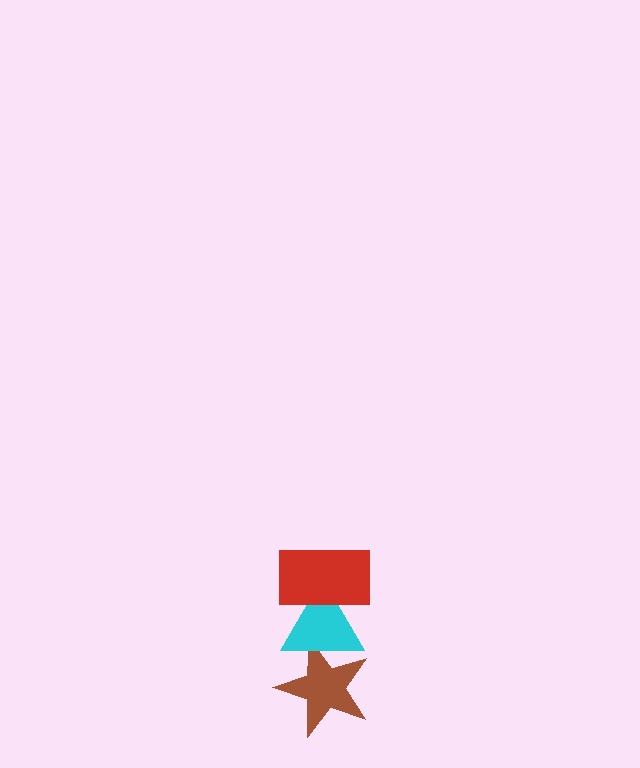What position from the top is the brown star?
The brown star is 3rd from the top.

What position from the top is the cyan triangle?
The cyan triangle is 2nd from the top.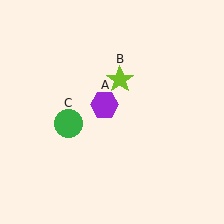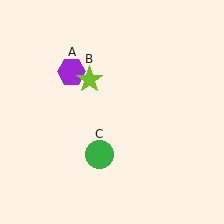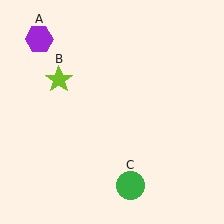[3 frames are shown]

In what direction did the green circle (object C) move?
The green circle (object C) moved down and to the right.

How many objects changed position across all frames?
3 objects changed position: purple hexagon (object A), lime star (object B), green circle (object C).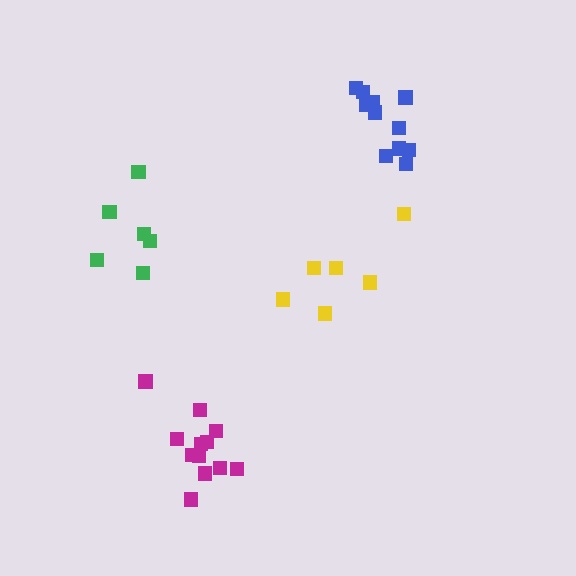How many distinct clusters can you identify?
There are 4 distinct clusters.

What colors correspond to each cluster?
The clusters are colored: green, magenta, yellow, blue.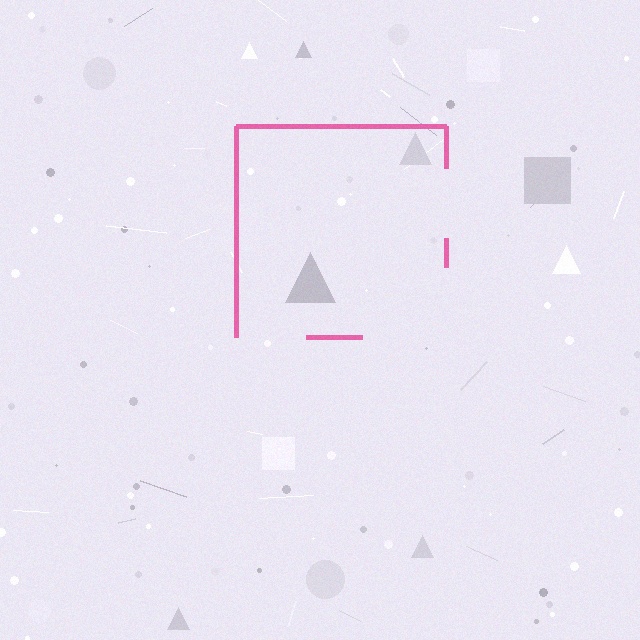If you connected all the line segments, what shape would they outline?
They would outline a square.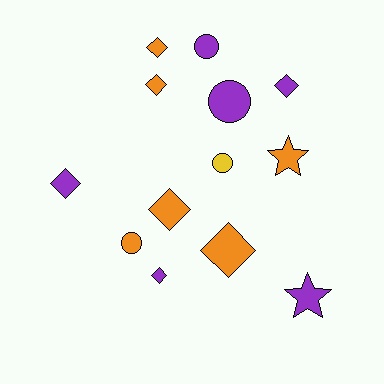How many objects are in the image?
There are 13 objects.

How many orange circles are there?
There is 1 orange circle.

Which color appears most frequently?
Purple, with 6 objects.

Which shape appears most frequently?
Diamond, with 7 objects.